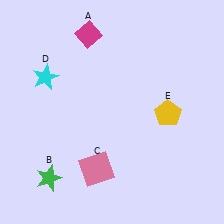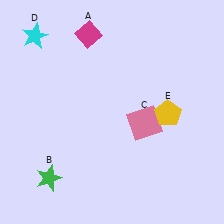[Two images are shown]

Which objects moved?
The objects that moved are: the pink square (C), the cyan star (D).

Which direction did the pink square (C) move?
The pink square (C) moved right.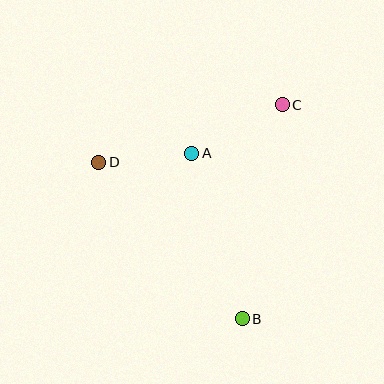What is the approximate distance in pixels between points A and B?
The distance between A and B is approximately 173 pixels.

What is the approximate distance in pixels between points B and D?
The distance between B and D is approximately 212 pixels.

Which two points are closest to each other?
Points A and D are closest to each other.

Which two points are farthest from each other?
Points B and C are farthest from each other.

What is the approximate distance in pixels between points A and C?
The distance between A and C is approximately 103 pixels.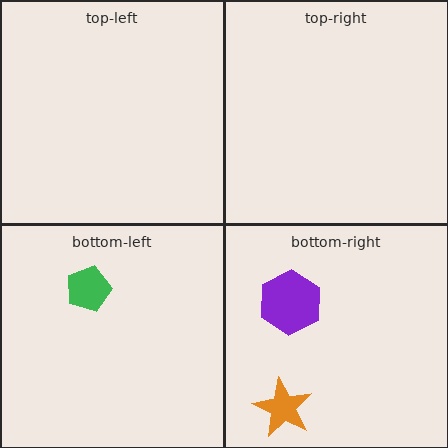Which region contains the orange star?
The bottom-right region.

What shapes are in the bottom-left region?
The green pentagon.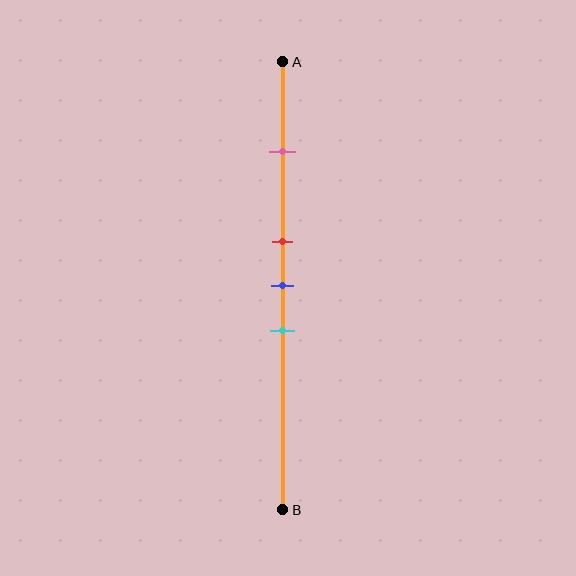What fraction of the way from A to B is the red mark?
The red mark is approximately 40% (0.4) of the way from A to B.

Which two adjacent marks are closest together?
The red and blue marks are the closest adjacent pair.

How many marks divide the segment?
There are 4 marks dividing the segment.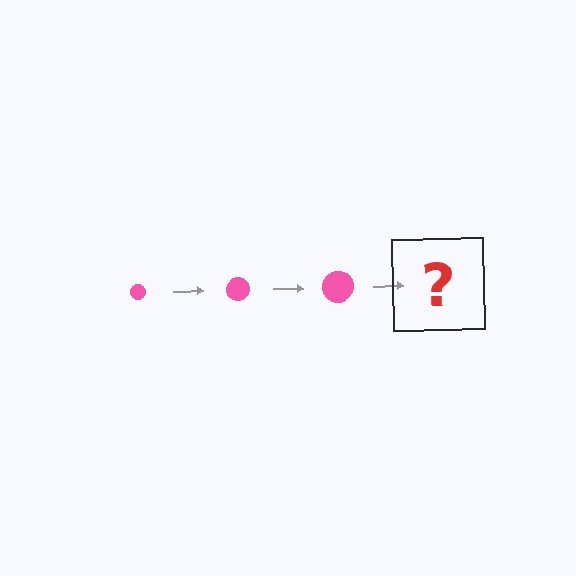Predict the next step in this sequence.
The next step is a pink circle, larger than the previous one.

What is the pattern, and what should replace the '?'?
The pattern is that the circle gets progressively larger each step. The '?' should be a pink circle, larger than the previous one.